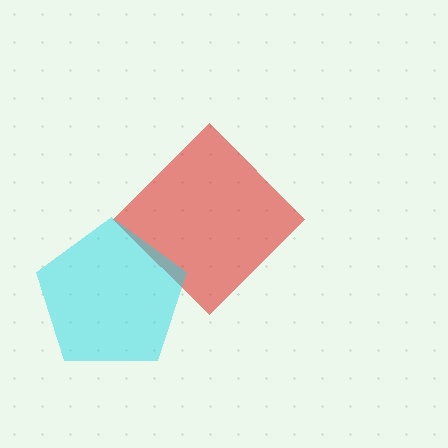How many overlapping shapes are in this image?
There are 2 overlapping shapes in the image.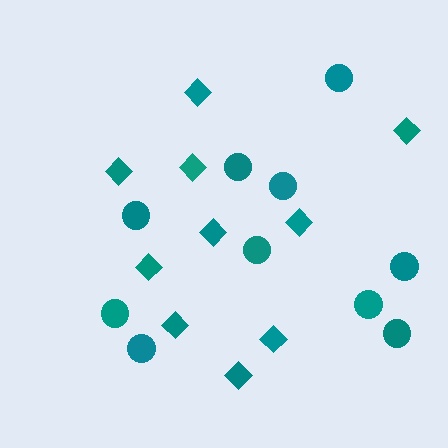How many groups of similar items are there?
There are 2 groups: one group of diamonds (10) and one group of circles (10).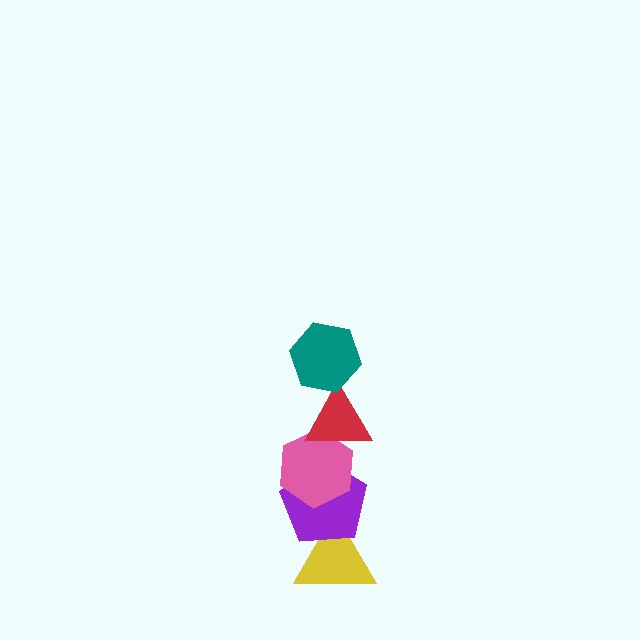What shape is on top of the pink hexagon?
The red triangle is on top of the pink hexagon.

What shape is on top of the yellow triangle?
The purple pentagon is on top of the yellow triangle.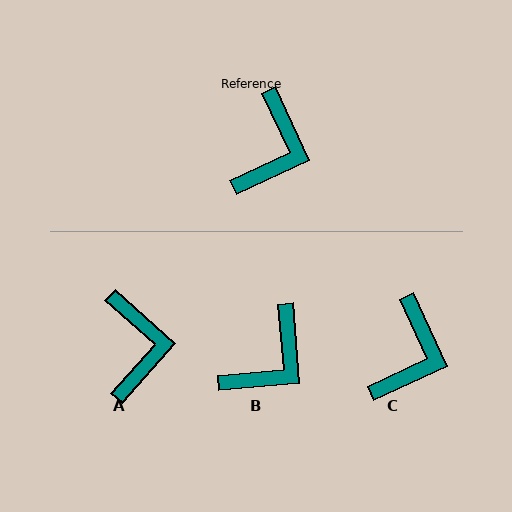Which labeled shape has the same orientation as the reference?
C.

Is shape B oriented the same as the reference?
No, it is off by about 20 degrees.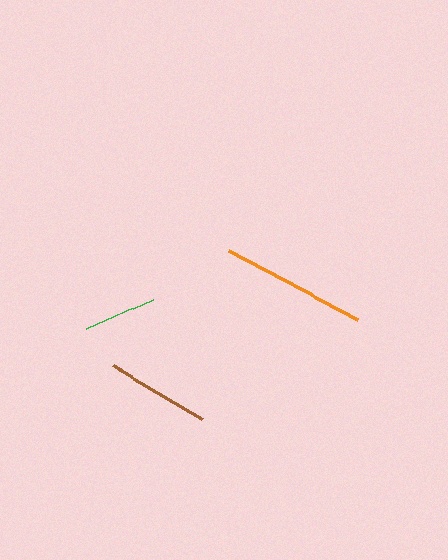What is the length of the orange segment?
The orange segment is approximately 146 pixels long.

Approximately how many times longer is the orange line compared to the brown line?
The orange line is approximately 1.4 times the length of the brown line.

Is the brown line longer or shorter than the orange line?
The orange line is longer than the brown line.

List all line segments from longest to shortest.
From longest to shortest: orange, brown, green.